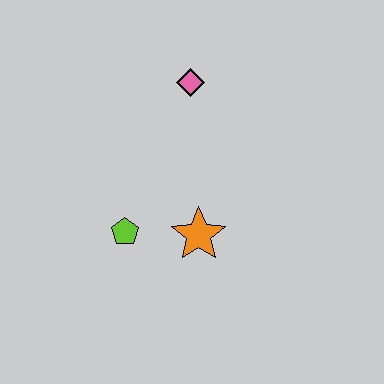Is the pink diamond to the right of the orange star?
No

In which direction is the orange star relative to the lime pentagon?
The orange star is to the right of the lime pentagon.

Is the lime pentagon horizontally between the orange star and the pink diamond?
No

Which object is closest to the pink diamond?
The orange star is closest to the pink diamond.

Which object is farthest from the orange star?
The pink diamond is farthest from the orange star.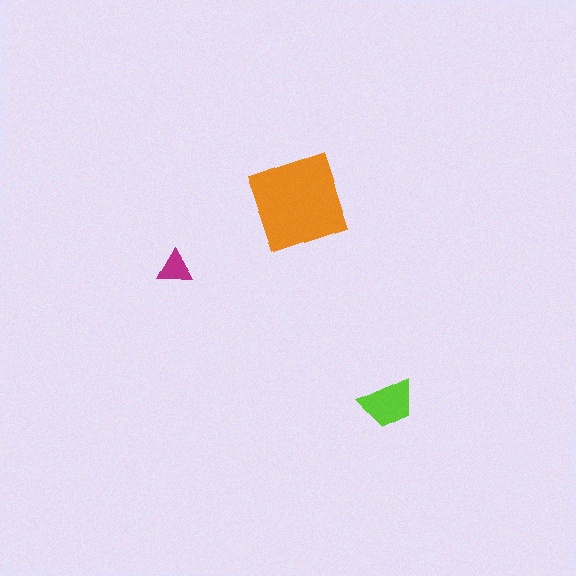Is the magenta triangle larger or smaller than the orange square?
Smaller.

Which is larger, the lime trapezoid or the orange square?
The orange square.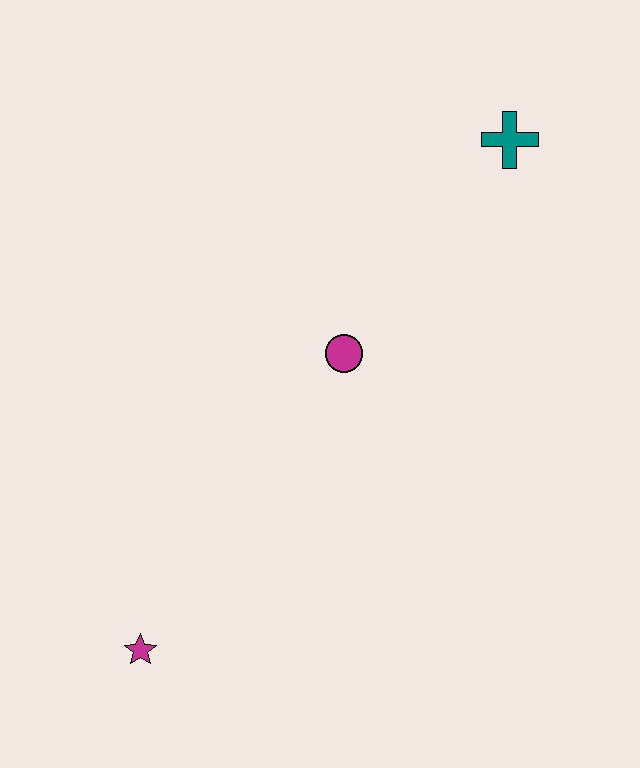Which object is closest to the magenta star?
The magenta circle is closest to the magenta star.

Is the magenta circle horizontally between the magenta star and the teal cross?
Yes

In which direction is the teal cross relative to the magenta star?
The teal cross is above the magenta star.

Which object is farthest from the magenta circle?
The magenta star is farthest from the magenta circle.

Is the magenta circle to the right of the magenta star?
Yes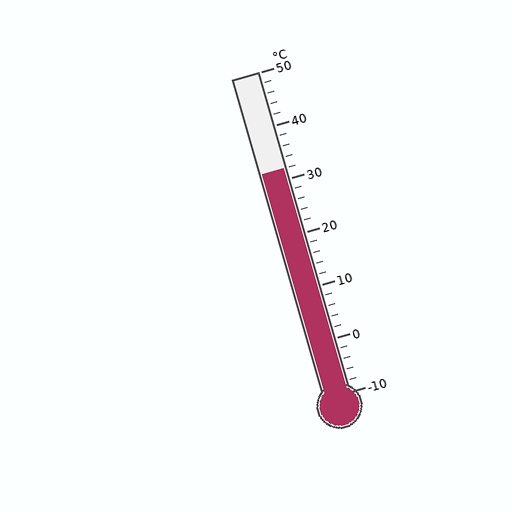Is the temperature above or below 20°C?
The temperature is above 20°C.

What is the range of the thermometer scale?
The thermometer scale ranges from -10°C to 50°C.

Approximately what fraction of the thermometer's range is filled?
The thermometer is filled to approximately 70% of its range.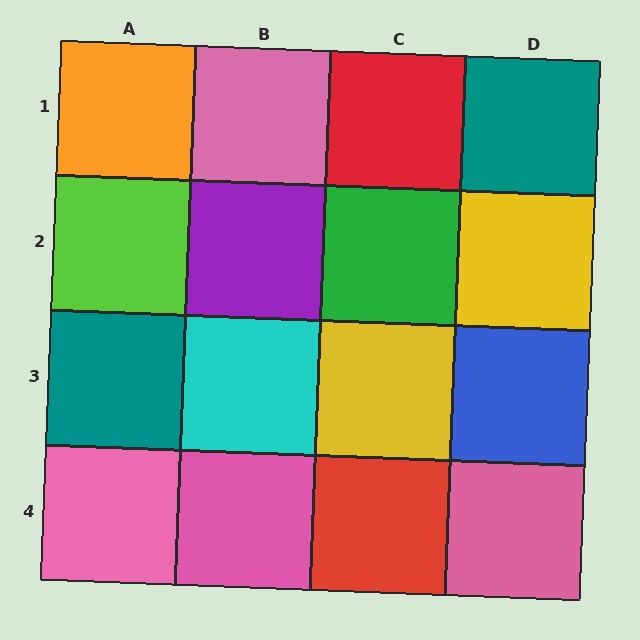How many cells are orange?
1 cell is orange.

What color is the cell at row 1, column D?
Teal.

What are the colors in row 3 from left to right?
Teal, cyan, yellow, blue.